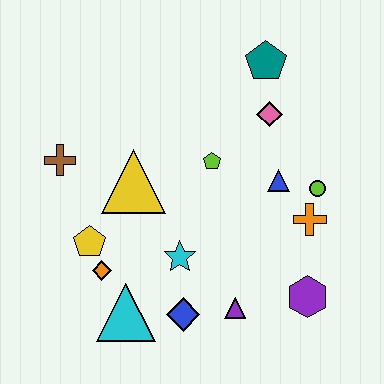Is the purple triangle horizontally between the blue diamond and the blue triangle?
Yes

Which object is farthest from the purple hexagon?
The brown cross is farthest from the purple hexagon.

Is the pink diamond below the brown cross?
No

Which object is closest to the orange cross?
The lime circle is closest to the orange cross.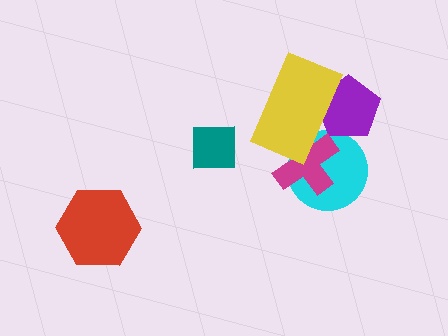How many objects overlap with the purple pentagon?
2 objects overlap with the purple pentagon.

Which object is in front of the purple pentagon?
The yellow rectangle is in front of the purple pentagon.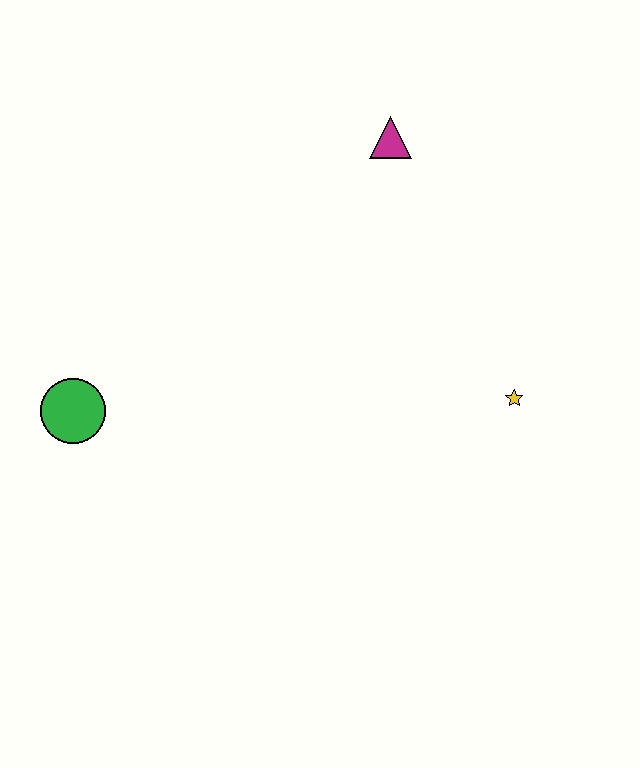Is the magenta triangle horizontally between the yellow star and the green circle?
Yes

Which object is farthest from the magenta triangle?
The green circle is farthest from the magenta triangle.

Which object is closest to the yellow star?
The magenta triangle is closest to the yellow star.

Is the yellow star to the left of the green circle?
No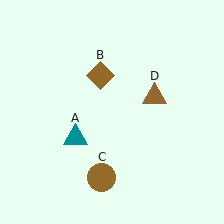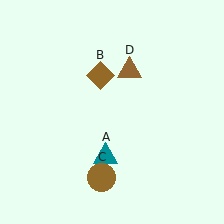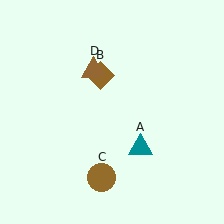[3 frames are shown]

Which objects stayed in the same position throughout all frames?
Brown diamond (object B) and brown circle (object C) remained stationary.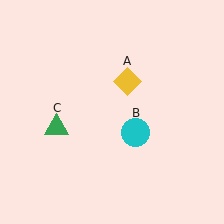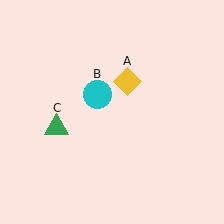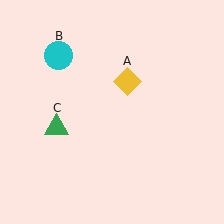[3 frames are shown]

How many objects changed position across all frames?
1 object changed position: cyan circle (object B).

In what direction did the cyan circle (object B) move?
The cyan circle (object B) moved up and to the left.